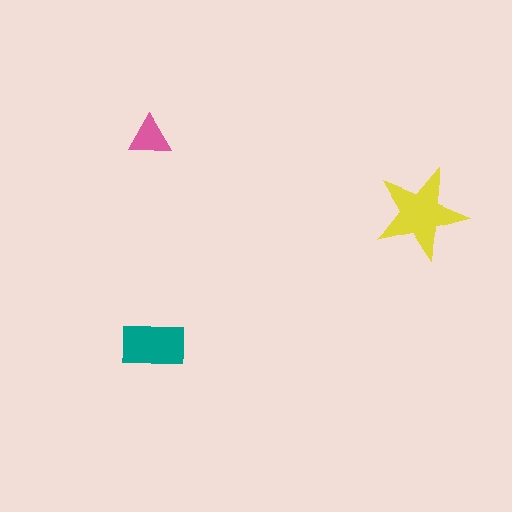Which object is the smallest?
The pink triangle.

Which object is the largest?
The yellow star.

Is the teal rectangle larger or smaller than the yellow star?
Smaller.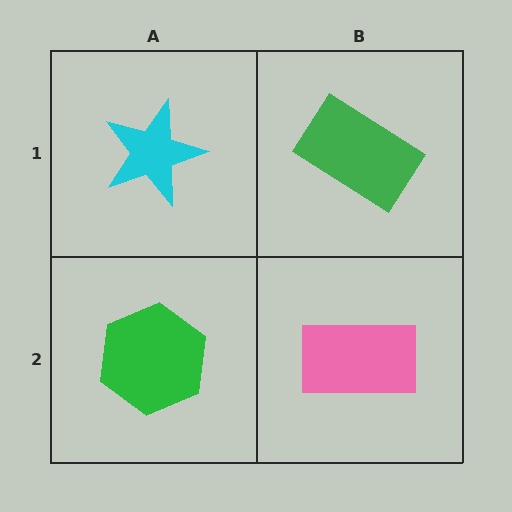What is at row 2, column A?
A green hexagon.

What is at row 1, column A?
A cyan star.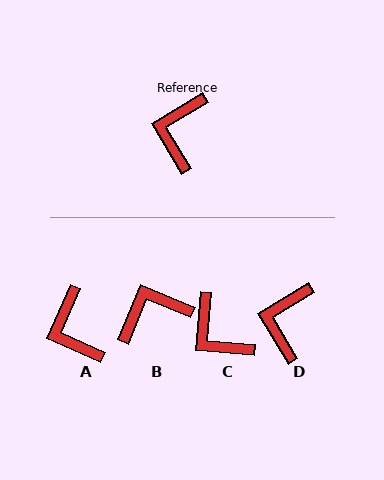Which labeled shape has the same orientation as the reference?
D.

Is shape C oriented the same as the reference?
No, it is off by about 55 degrees.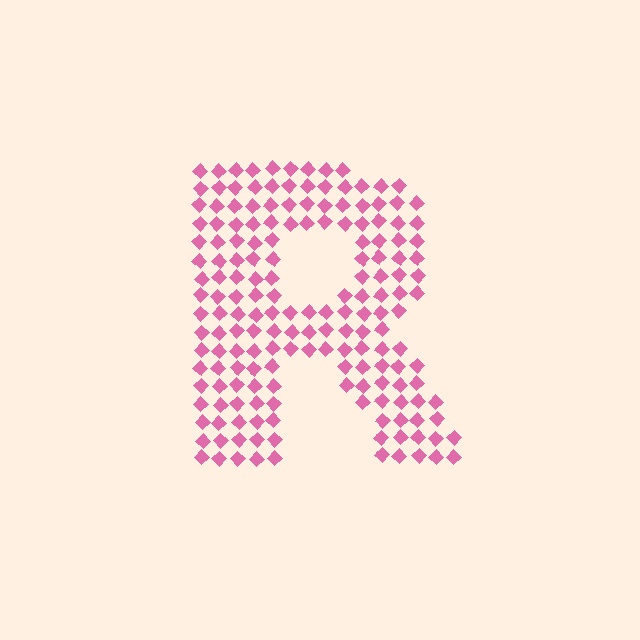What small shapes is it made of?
It is made of small diamonds.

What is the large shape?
The large shape is the letter R.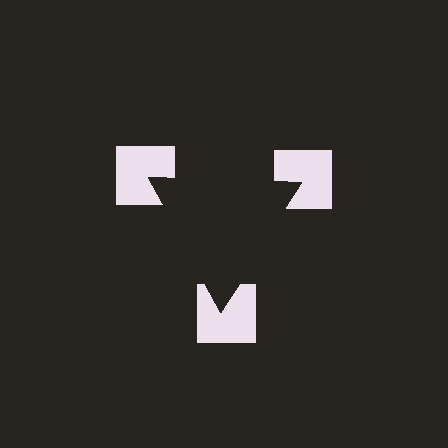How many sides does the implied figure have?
3 sides.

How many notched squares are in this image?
There are 3 — one at each vertex of the illusory triangle.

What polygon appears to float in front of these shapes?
An illusory triangle — its edges are inferred from the aligned wedge cuts in the notched squares, not physically drawn.